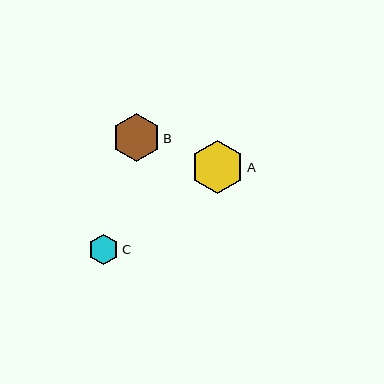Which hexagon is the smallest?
Hexagon C is the smallest with a size of approximately 31 pixels.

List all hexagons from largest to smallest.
From largest to smallest: A, B, C.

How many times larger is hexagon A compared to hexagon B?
Hexagon A is approximately 1.1 times the size of hexagon B.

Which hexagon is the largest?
Hexagon A is the largest with a size of approximately 53 pixels.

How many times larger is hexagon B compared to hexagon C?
Hexagon B is approximately 1.6 times the size of hexagon C.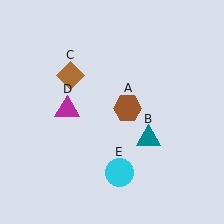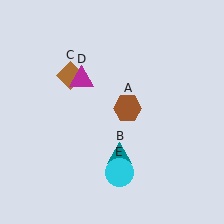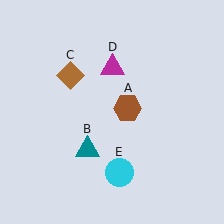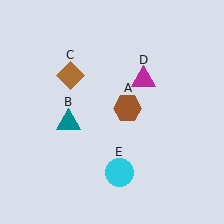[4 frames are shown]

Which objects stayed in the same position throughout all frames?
Brown hexagon (object A) and brown diamond (object C) and cyan circle (object E) remained stationary.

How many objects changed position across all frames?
2 objects changed position: teal triangle (object B), magenta triangle (object D).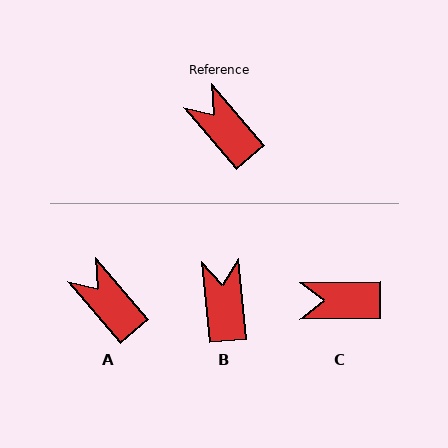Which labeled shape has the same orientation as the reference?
A.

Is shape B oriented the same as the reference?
No, it is off by about 35 degrees.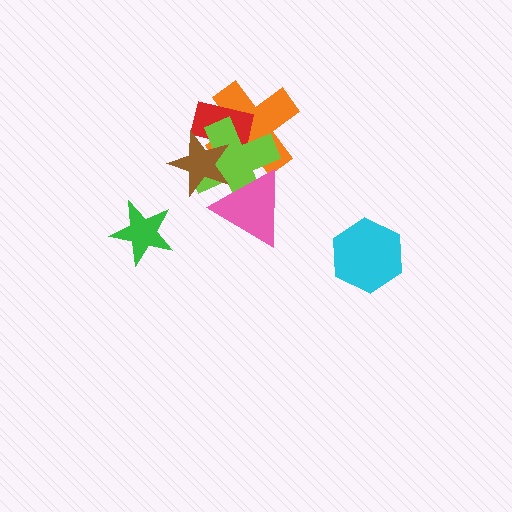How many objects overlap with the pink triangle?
3 objects overlap with the pink triangle.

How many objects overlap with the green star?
0 objects overlap with the green star.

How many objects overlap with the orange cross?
4 objects overlap with the orange cross.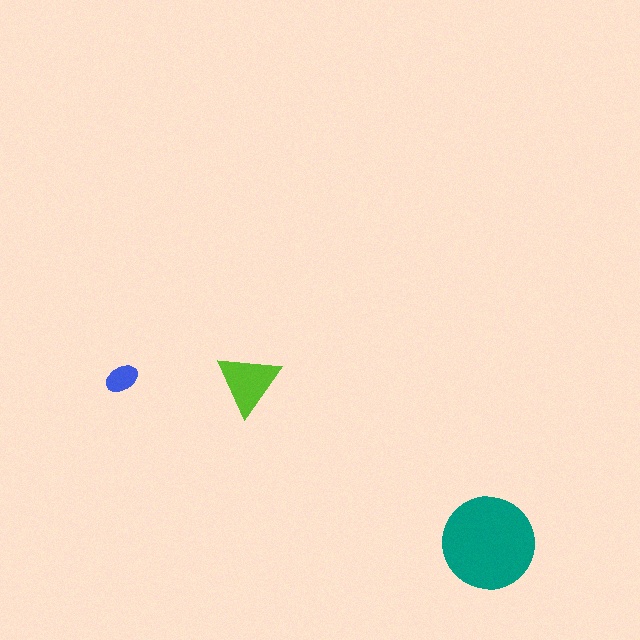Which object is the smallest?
The blue ellipse.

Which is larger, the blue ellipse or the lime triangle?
The lime triangle.